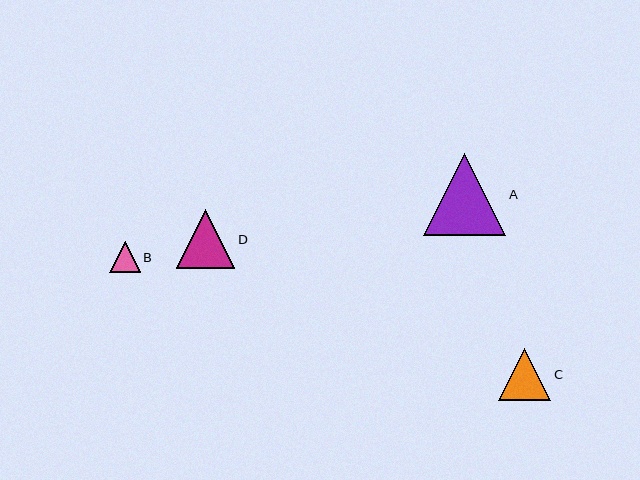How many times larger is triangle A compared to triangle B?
Triangle A is approximately 2.7 times the size of triangle B.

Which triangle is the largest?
Triangle A is the largest with a size of approximately 82 pixels.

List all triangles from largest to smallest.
From largest to smallest: A, D, C, B.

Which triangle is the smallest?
Triangle B is the smallest with a size of approximately 31 pixels.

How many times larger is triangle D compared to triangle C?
Triangle D is approximately 1.1 times the size of triangle C.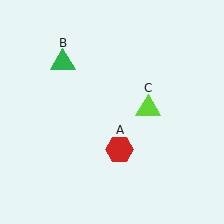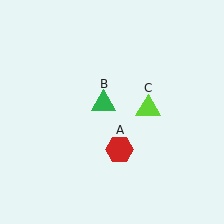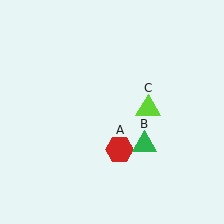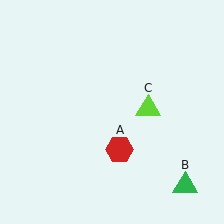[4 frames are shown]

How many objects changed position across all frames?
1 object changed position: green triangle (object B).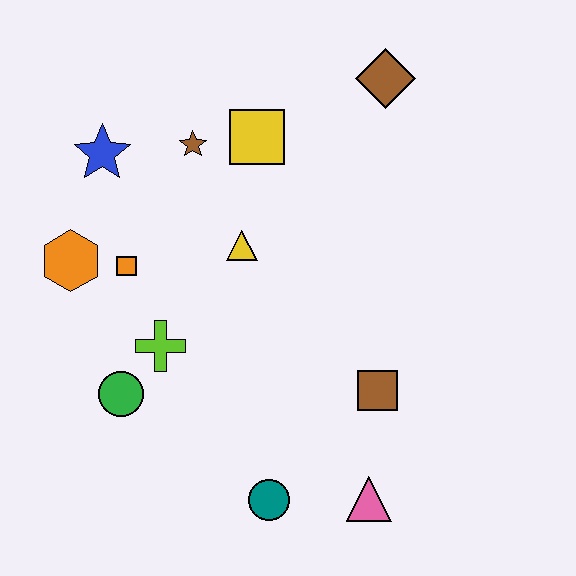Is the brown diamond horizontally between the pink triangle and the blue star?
No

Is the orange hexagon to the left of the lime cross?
Yes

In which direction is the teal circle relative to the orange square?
The teal circle is below the orange square.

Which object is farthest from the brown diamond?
The teal circle is farthest from the brown diamond.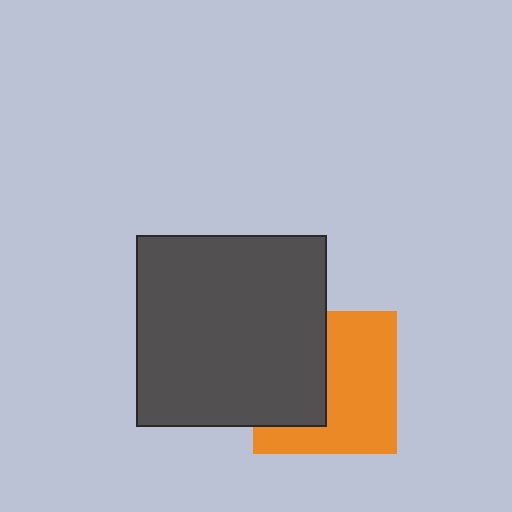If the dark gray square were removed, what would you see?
You would see the complete orange square.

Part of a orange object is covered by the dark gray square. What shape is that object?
It is a square.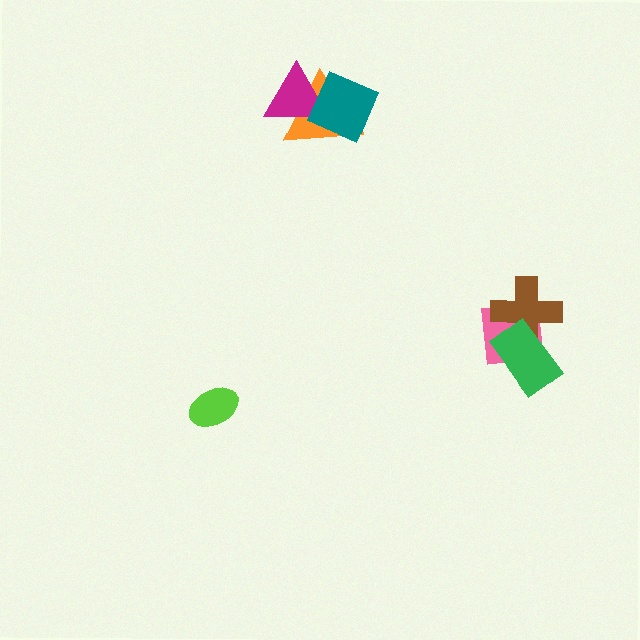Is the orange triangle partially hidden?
Yes, it is partially covered by another shape.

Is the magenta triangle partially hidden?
Yes, it is partially covered by another shape.